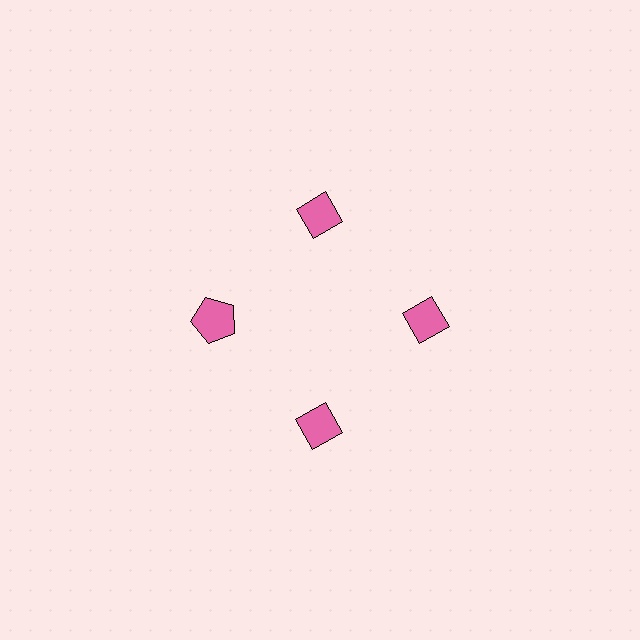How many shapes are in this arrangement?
There are 4 shapes arranged in a ring pattern.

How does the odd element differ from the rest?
It has a different shape: pentagon instead of diamond.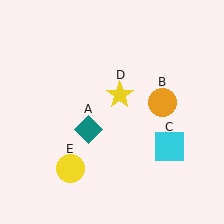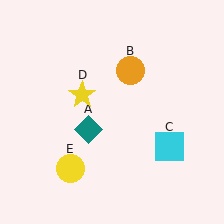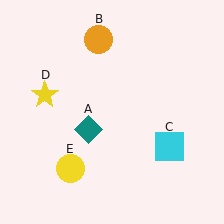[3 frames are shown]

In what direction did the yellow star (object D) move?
The yellow star (object D) moved left.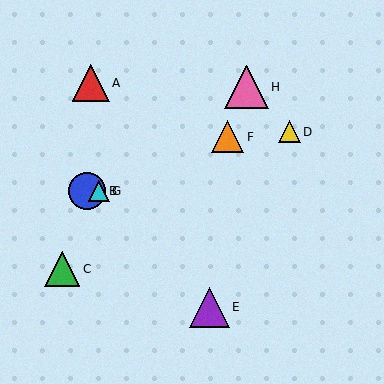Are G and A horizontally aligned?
No, G is at y≈191 and A is at y≈83.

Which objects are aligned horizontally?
Objects B, G are aligned horizontally.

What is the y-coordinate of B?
Object B is at y≈191.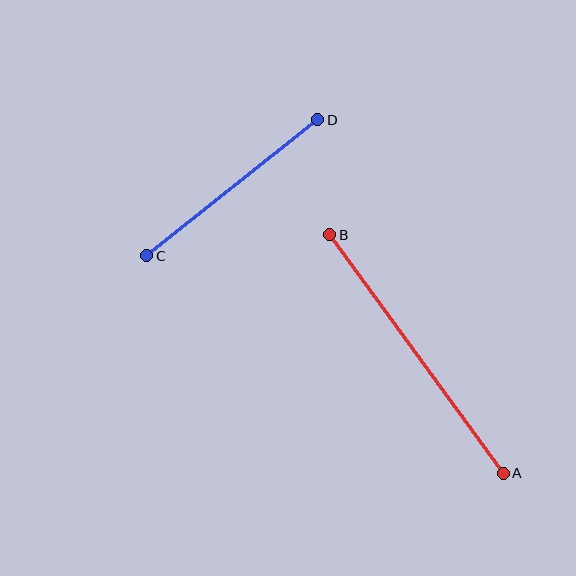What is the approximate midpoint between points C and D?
The midpoint is at approximately (232, 188) pixels.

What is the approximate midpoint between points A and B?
The midpoint is at approximately (416, 354) pixels.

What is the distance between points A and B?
The distance is approximately 295 pixels.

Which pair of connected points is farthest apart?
Points A and B are farthest apart.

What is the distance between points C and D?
The distance is approximately 218 pixels.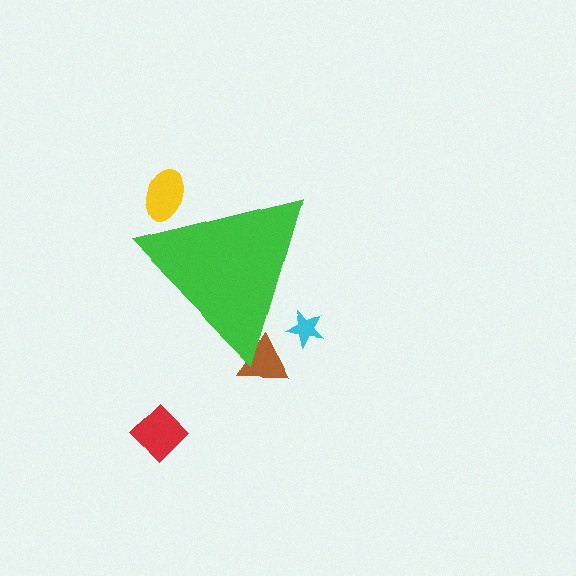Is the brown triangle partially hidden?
Yes, the brown triangle is partially hidden behind the green triangle.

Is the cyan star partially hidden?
Yes, the cyan star is partially hidden behind the green triangle.